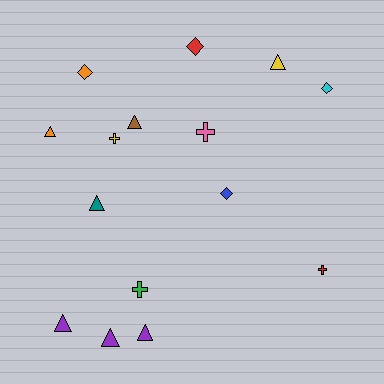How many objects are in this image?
There are 15 objects.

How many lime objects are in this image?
There are no lime objects.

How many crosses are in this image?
There are 4 crosses.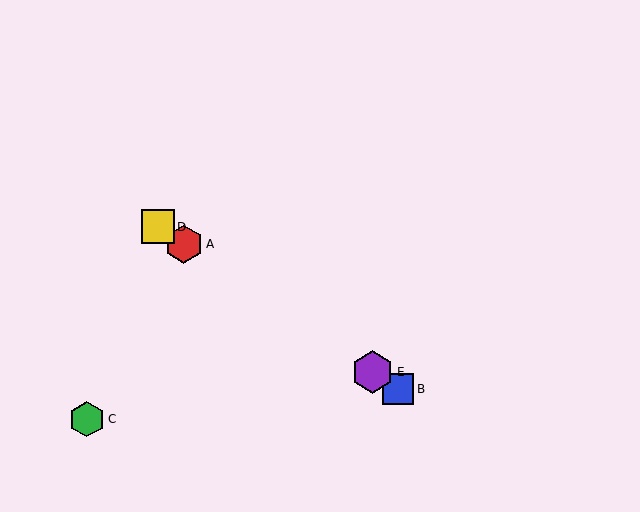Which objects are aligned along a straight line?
Objects A, B, D, E are aligned along a straight line.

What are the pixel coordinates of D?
Object D is at (158, 227).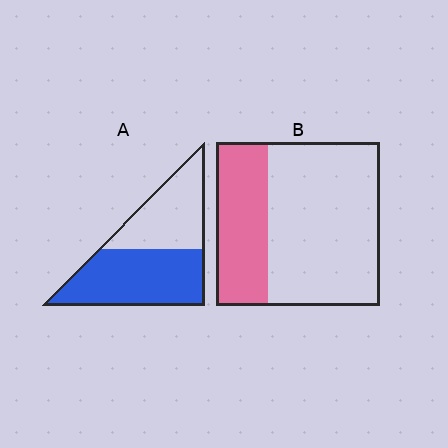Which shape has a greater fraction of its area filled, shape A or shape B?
Shape A.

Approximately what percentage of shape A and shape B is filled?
A is approximately 55% and B is approximately 30%.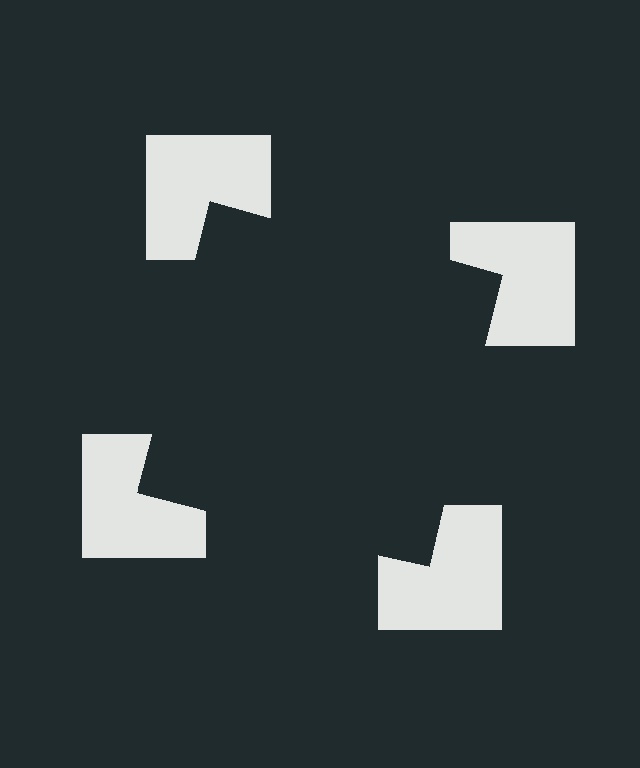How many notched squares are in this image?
There are 4 — one at each vertex of the illusory square.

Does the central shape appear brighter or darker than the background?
It typically appears slightly darker than the background, even though no actual brightness change is drawn.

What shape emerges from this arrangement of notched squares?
An illusory square — its edges are inferred from the aligned wedge cuts in the notched squares, not physically drawn.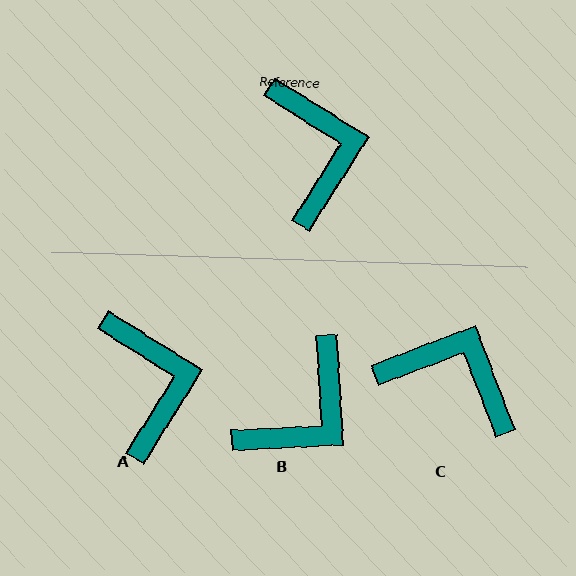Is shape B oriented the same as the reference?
No, it is off by about 55 degrees.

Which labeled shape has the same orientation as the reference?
A.